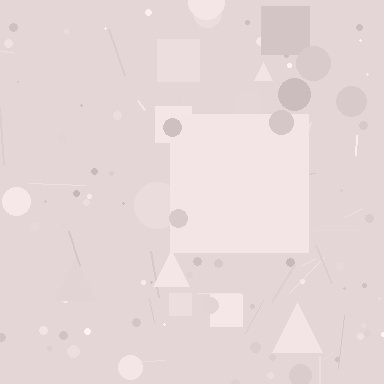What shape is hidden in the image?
A square is hidden in the image.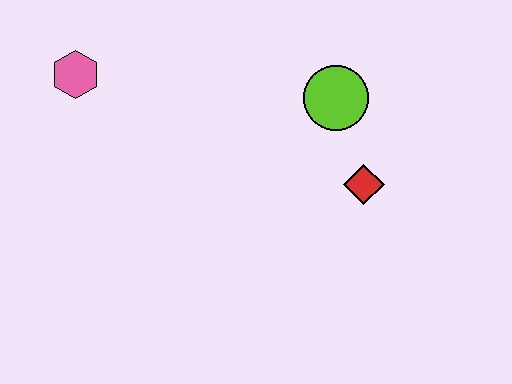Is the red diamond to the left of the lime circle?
No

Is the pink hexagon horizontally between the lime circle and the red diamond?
No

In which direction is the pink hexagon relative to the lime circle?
The pink hexagon is to the left of the lime circle.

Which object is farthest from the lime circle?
The pink hexagon is farthest from the lime circle.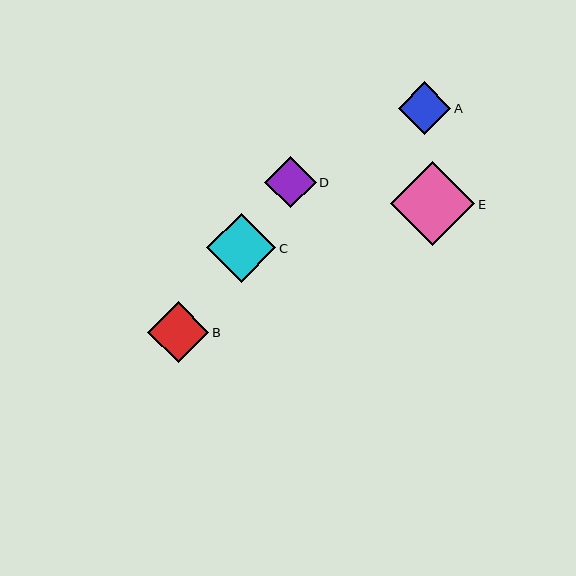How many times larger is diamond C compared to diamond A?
Diamond C is approximately 1.3 times the size of diamond A.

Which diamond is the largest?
Diamond E is the largest with a size of approximately 84 pixels.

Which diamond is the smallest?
Diamond D is the smallest with a size of approximately 51 pixels.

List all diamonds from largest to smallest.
From largest to smallest: E, C, B, A, D.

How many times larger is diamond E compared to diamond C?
Diamond E is approximately 1.2 times the size of diamond C.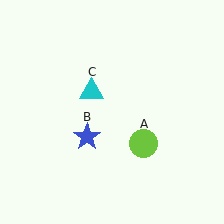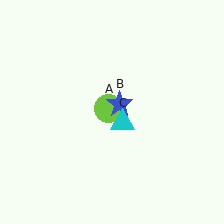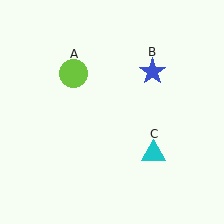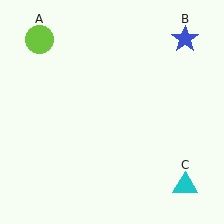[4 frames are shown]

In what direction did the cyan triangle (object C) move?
The cyan triangle (object C) moved down and to the right.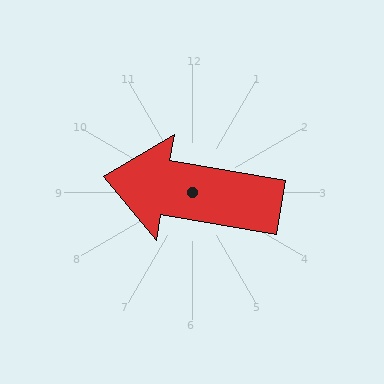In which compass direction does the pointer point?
West.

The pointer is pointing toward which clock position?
Roughly 9 o'clock.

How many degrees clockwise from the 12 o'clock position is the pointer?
Approximately 280 degrees.